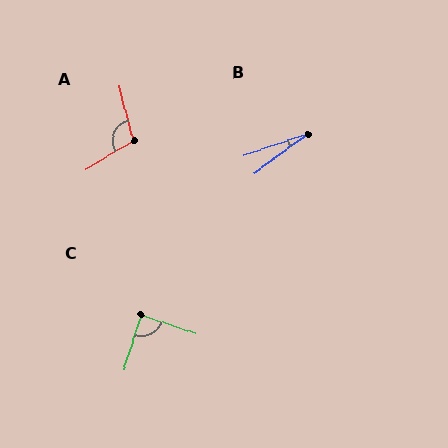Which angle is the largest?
A, at approximately 106 degrees.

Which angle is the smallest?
B, at approximately 17 degrees.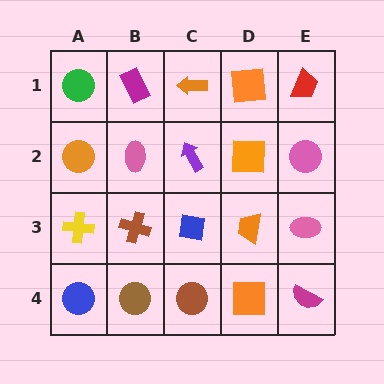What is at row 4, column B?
A brown circle.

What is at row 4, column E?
A magenta semicircle.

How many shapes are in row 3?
5 shapes.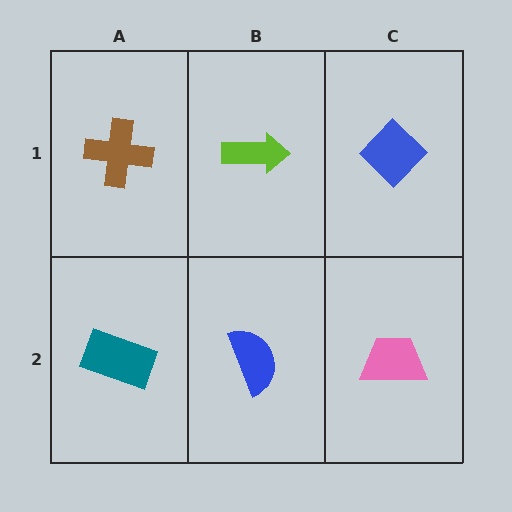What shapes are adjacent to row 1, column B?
A blue semicircle (row 2, column B), a brown cross (row 1, column A), a blue diamond (row 1, column C).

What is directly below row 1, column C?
A pink trapezoid.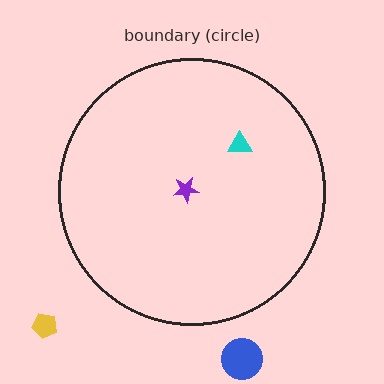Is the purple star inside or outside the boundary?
Inside.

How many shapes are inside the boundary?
2 inside, 2 outside.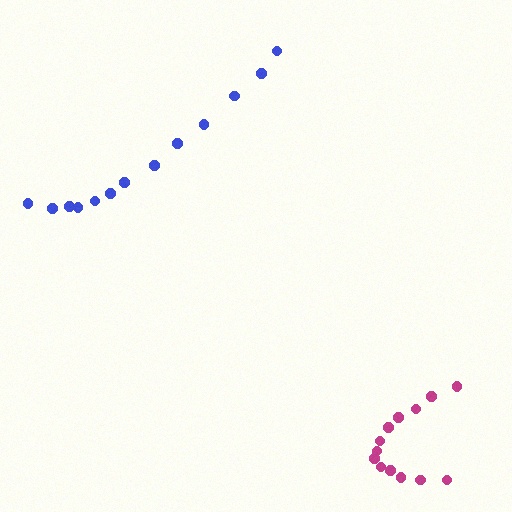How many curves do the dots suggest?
There are 2 distinct paths.